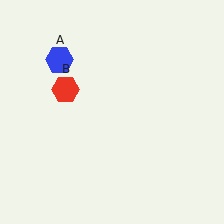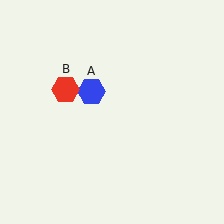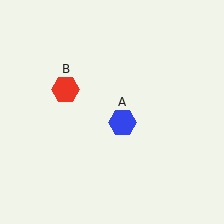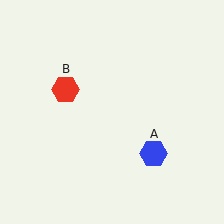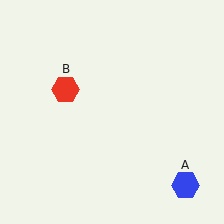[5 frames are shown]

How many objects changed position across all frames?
1 object changed position: blue hexagon (object A).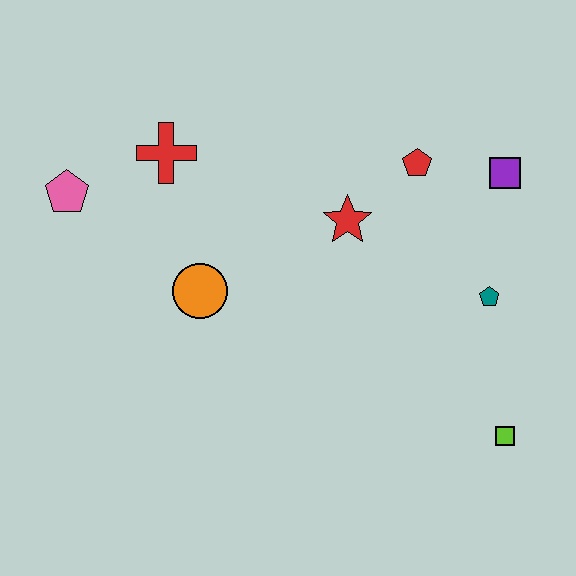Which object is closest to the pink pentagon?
The red cross is closest to the pink pentagon.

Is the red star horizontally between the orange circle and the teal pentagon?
Yes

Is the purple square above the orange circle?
Yes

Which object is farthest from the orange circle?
The lime square is farthest from the orange circle.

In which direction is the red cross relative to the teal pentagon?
The red cross is to the left of the teal pentagon.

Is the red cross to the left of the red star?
Yes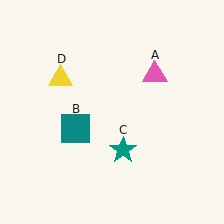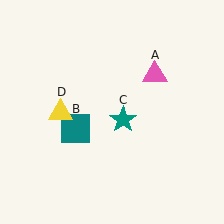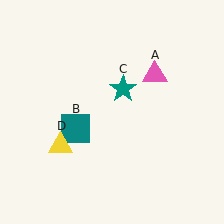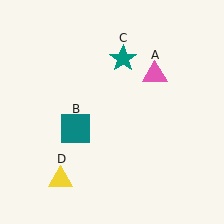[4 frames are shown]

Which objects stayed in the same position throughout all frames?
Pink triangle (object A) and teal square (object B) remained stationary.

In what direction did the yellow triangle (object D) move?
The yellow triangle (object D) moved down.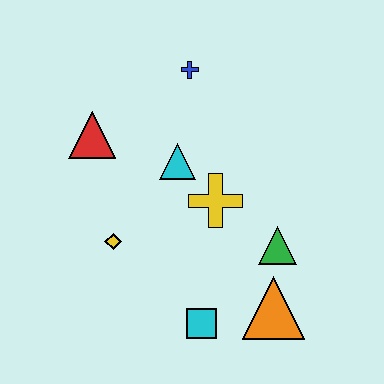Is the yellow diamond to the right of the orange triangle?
No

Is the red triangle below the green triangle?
No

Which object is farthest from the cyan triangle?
The orange triangle is farthest from the cyan triangle.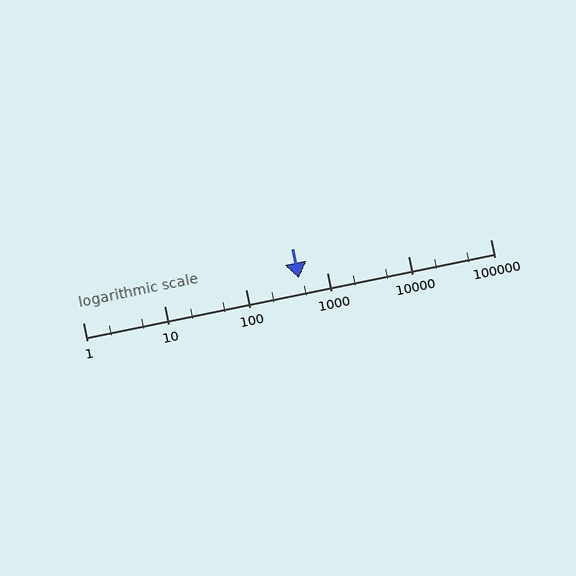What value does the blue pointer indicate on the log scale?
The pointer indicates approximately 450.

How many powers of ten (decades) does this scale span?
The scale spans 5 decades, from 1 to 100000.